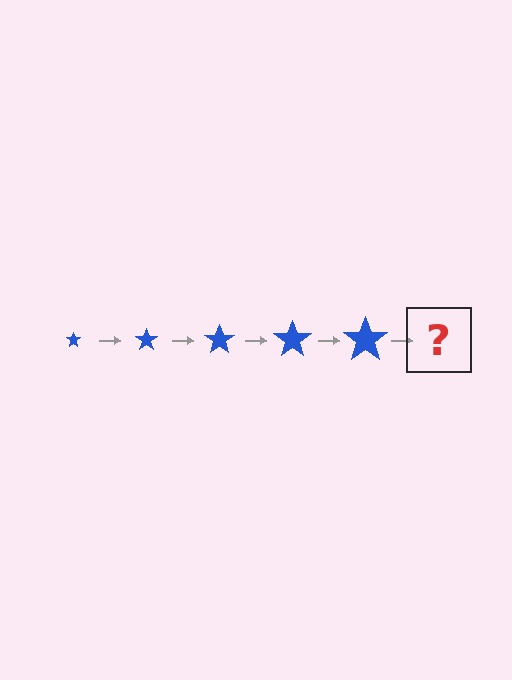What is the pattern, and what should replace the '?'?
The pattern is that the star gets progressively larger each step. The '?' should be a blue star, larger than the previous one.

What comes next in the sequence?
The next element should be a blue star, larger than the previous one.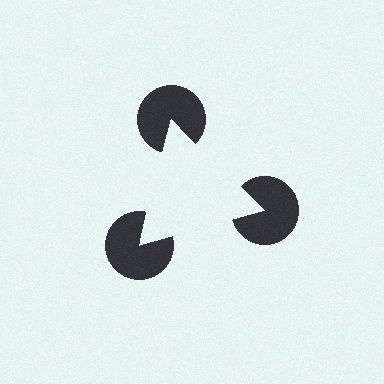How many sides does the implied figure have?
3 sides.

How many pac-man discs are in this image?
There are 3 — one at each vertex of the illusory triangle.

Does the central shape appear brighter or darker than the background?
It typically appears slightly brighter than the background, even though no actual brightness change is drawn.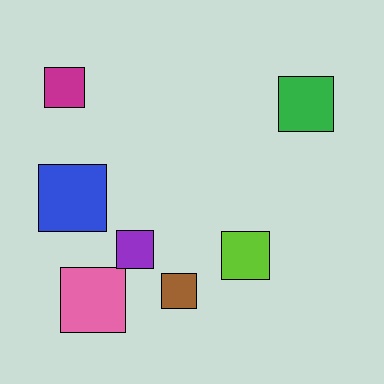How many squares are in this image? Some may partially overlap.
There are 7 squares.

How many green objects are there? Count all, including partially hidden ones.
There is 1 green object.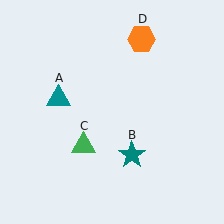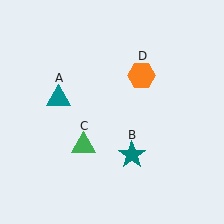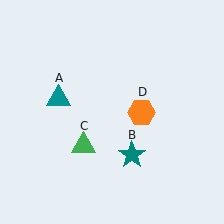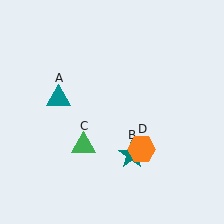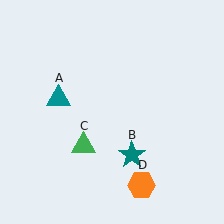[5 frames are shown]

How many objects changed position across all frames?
1 object changed position: orange hexagon (object D).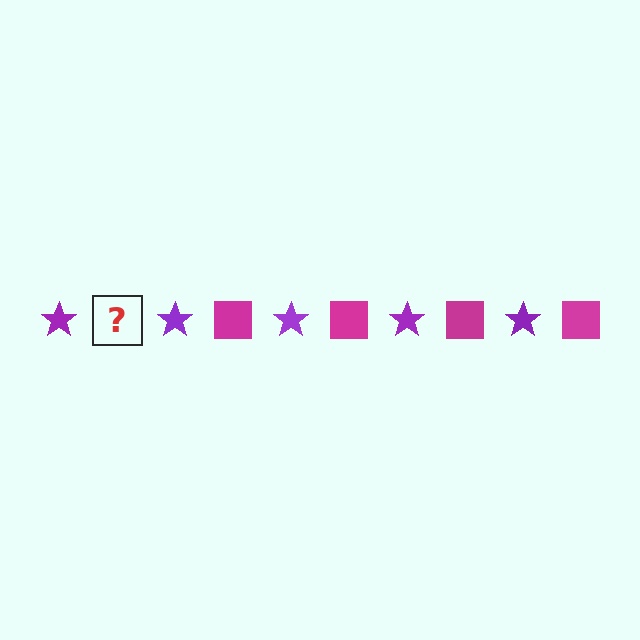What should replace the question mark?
The question mark should be replaced with a magenta square.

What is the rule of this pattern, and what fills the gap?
The rule is that the pattern alternates between purple star and magenta square. The gap should be filled with a magenta square.